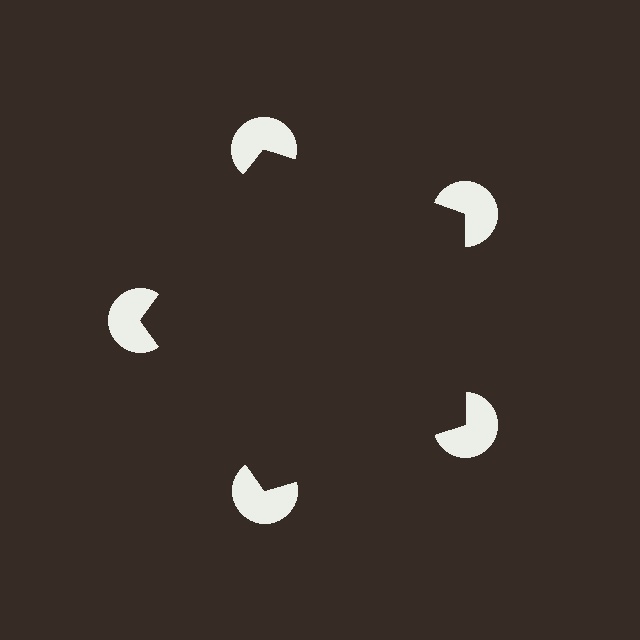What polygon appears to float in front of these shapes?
An illusory pentagon — its edges are inferred from the aligned wedge cuts in the pac-man discs, not physically drawn.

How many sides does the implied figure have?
5 sides.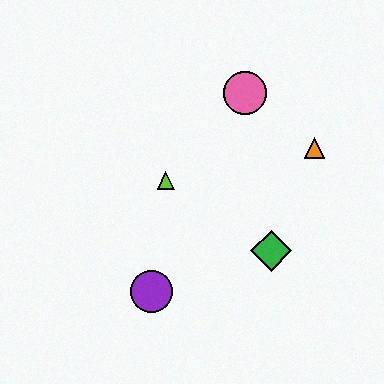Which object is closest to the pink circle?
The orange triangle is closest to the pink circle.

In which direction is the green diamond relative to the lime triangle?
The green diamond is to the right of the lime triangle.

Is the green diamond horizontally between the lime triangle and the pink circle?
No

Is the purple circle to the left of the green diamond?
Yes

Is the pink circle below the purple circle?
No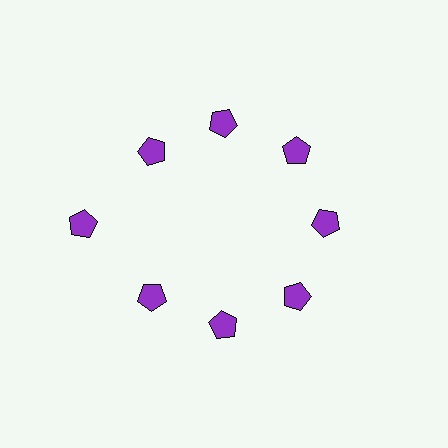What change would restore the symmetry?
The symmetry would be restored by moving it inward, back onto the ring so that all 8 pentagons sit at equal angles and equal distance from the center.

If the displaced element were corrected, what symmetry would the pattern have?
It would have 8-fold rotational symmetry — the pattern would map onto itself every 45 degrees.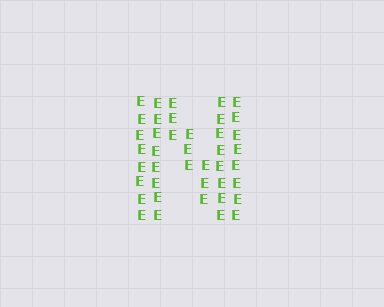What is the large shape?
The large shape is the letter N.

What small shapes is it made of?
It is made of small letter E's.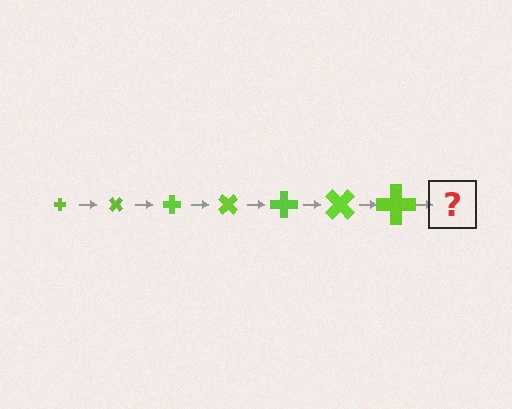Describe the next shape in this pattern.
It should be a cross, larger than the previous one and rotated 315 degrees from the start.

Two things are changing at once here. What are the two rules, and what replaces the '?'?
The two rules are that the cross grows larger each step and it rotates 45 degrees each step. The '?' should be a cross, larger than the previous one and rotated 315 degrees from the start.